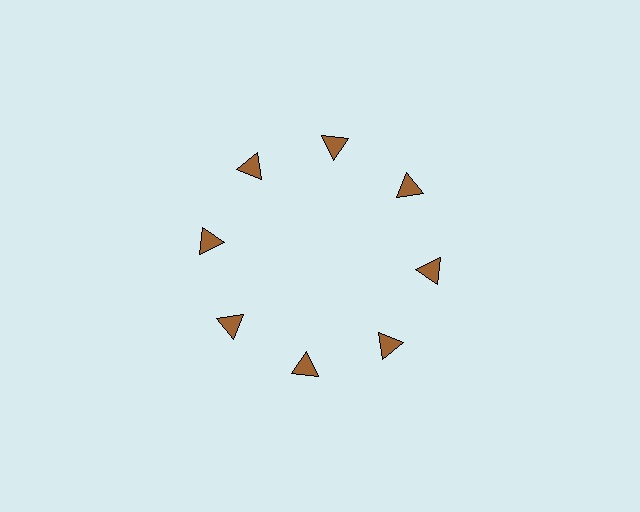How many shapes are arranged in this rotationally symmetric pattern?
There are 8 shapes, arranged in 8 groups of 1.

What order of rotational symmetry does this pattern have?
This pattern has 8-fold rotational symmetry.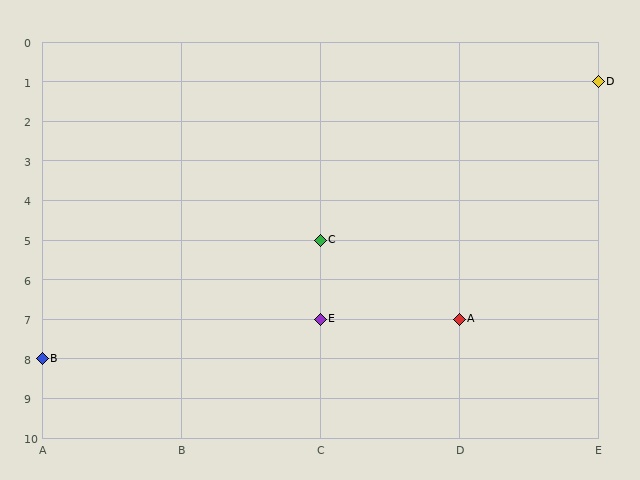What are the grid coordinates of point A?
Point A is at grid coordinates (D, 7).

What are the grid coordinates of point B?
Point B is at grid coordinates (A, 8).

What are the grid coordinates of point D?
Point D is at grid coordinates (E, 1).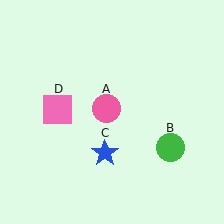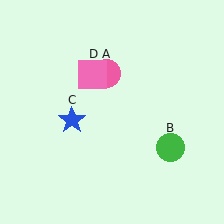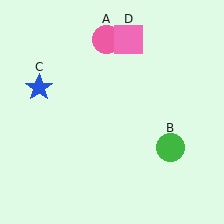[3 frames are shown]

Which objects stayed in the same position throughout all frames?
Green circle (object B) remained stationary.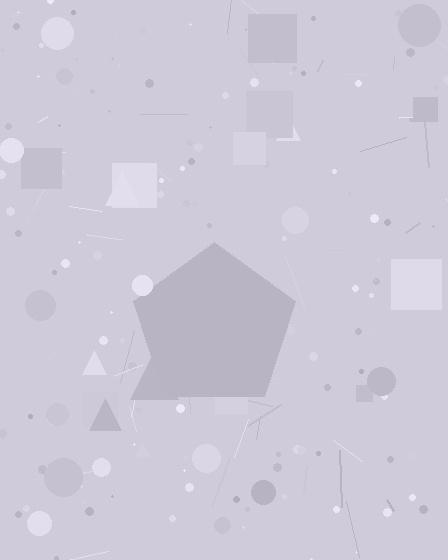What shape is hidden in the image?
A pentagon is hidden in the image.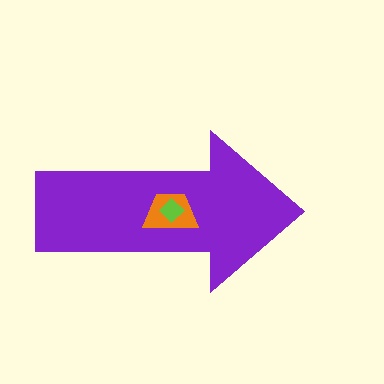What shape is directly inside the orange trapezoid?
The lime diamond.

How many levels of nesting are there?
3.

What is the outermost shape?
The purple arrow.